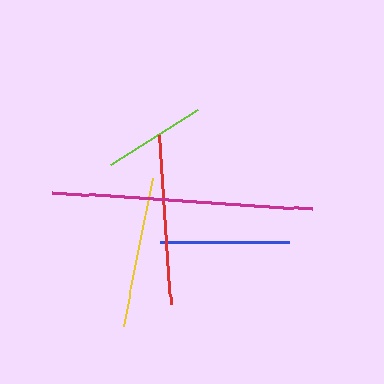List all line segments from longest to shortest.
From longest to shortest: magenta, red, yellow, blue, lime.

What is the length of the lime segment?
The lime segment is approximately 103 pixels long.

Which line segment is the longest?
The magenta line is the longest at approximately 261 pixels.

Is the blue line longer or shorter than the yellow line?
The yellow line is longer than the blue line.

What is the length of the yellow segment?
The yellow segment is approximately 150 pixels long.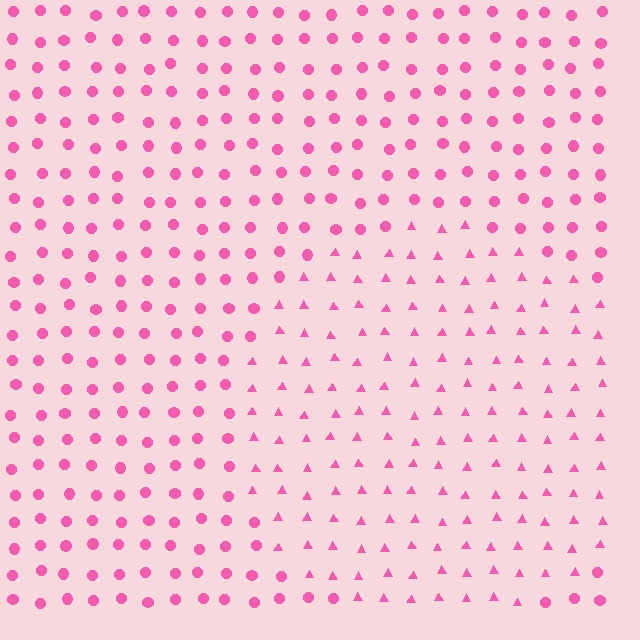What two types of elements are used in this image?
The image uses triangles inside the circle region and circles outside it.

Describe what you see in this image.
The image is filled with small pink elements arranged in a uniform grid. A circle-shaped region contains triangles, while the surrounding area contains circles. The boundary is defined purely by the change in element shape.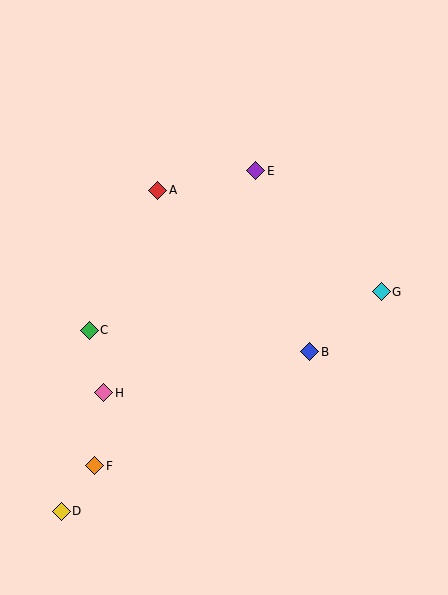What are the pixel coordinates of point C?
Point C is at (89, 330).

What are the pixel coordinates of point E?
Point E is at (256, 171).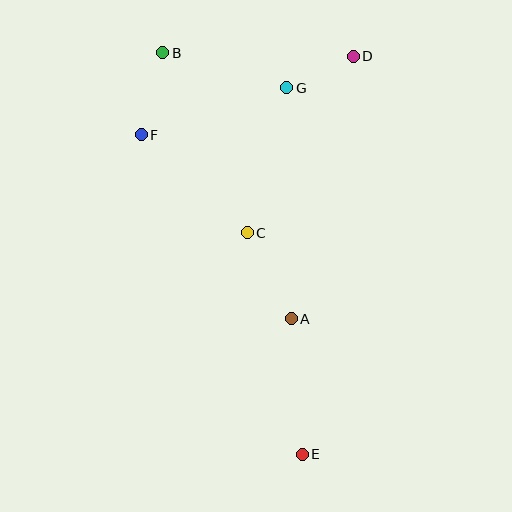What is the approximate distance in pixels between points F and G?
The distance between F and G is approximately 153 pixels.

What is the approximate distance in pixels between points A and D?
The distance between A and D is approximately 270 pixels.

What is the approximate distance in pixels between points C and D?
The distance between C and D is approximately 206 pixels.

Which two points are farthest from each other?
Points B and E are farthest from each other.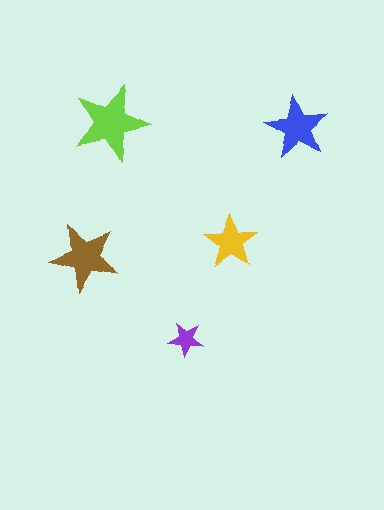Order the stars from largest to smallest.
the lime one, the brown one, the blue one, the yellow one, the purple one.